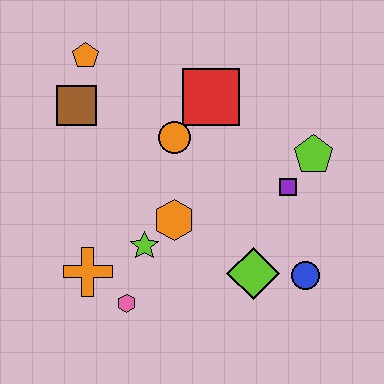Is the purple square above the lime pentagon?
No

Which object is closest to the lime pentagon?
The purple square is closest to the lime pentagon.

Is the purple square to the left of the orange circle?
No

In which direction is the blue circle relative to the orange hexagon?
The blue circle is to the right of the orange hexagon.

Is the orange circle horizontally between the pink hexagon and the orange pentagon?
No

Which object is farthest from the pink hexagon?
The orange pentagon is farthest from the pink hexagon.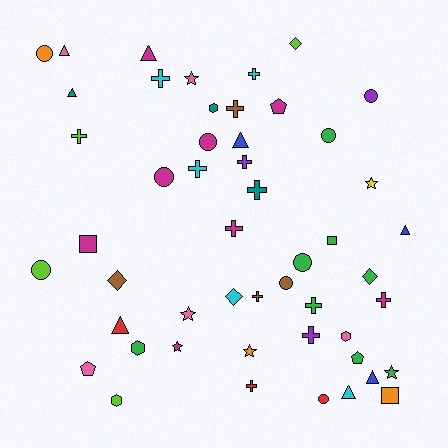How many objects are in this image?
There are 50 objects.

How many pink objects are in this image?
There are 5 pink objects.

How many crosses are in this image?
There are 13 crosses.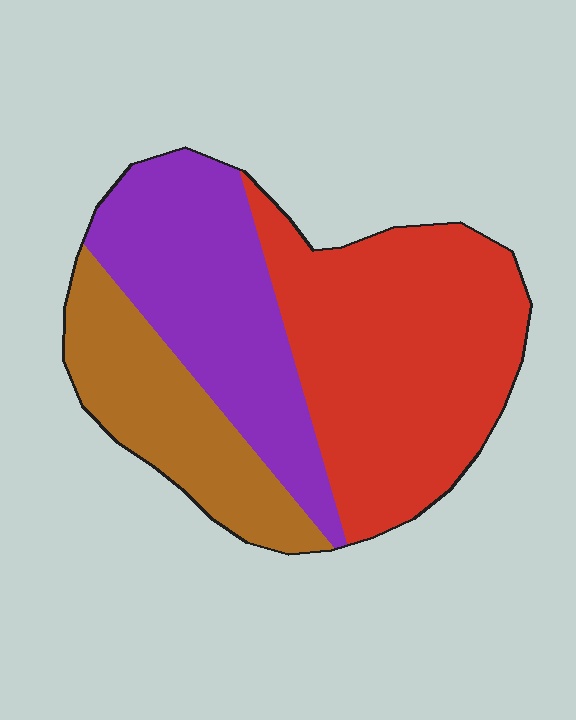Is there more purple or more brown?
Purple.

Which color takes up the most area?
Red, at roughly 45%.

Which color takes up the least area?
Brown, at roughly 20%.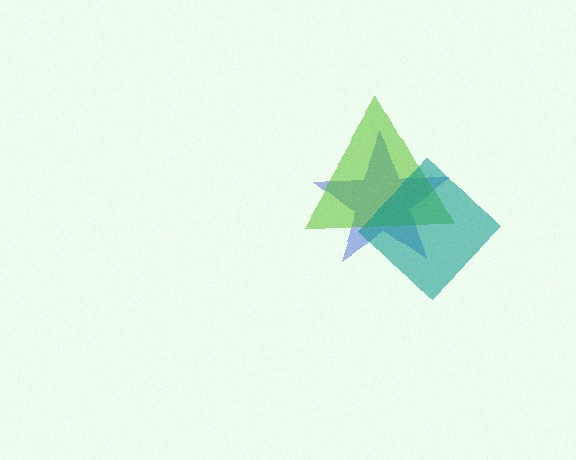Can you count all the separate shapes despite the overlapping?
Yes, there are 3 separate shapes.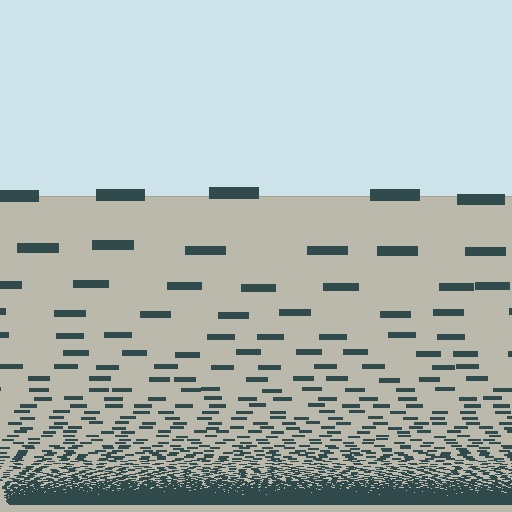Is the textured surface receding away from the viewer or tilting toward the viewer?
The surface appears to tilt toward the viewer. Texture elements get larger and sparser toward the top.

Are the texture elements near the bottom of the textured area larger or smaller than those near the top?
Smaller. The gradient is inverted — elements near the bottom are smaller and denser.